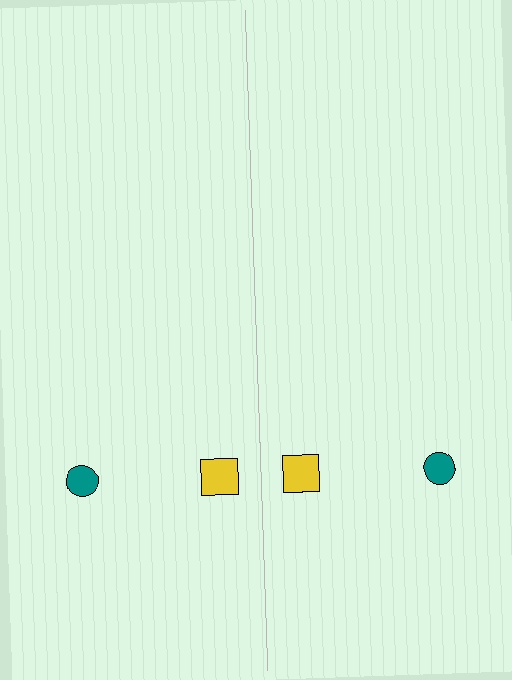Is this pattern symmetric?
Yes, this pattern has bilateral (reflection) symmetry.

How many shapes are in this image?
There are 4 shapes in this image.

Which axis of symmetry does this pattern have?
The pattern has a vertical axis of symmetry running through the center of the image.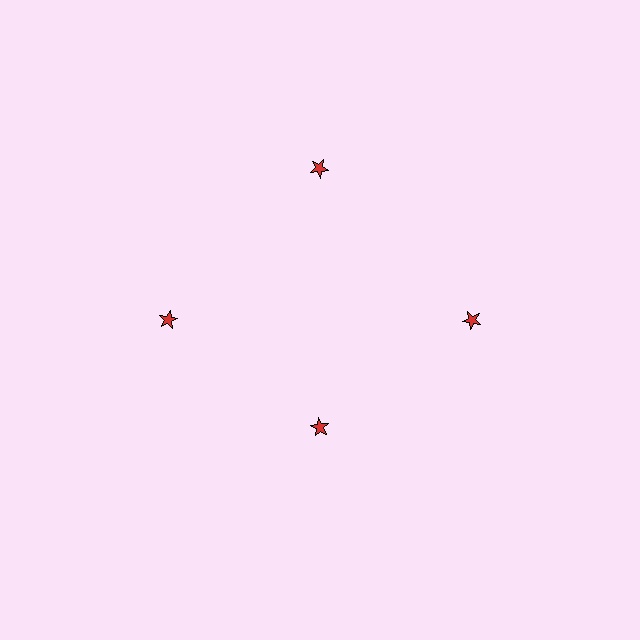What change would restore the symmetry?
The symmetry would be restored by moving it outward, back onto the ring so that all 4 stars sit at equal angles and equal distance from the center.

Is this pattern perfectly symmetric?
No. The 4 red stars are arranged in a ring, but one element near the 6 o'clock position is pulled inward toward the center, breaking the 4-fold rotational symmetry.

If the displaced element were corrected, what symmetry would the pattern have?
It would have 4-fold rotational symmetry — the pattern would map onto itself every 90 degrees.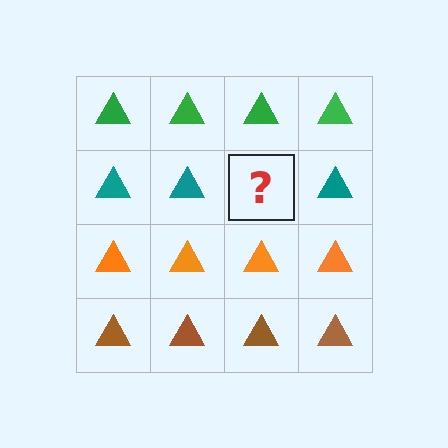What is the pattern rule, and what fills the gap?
The rule is that each row has a consistent color. The gap should be filled with a teal triangle.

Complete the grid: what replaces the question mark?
The question mark should be replaced with a teal triangle.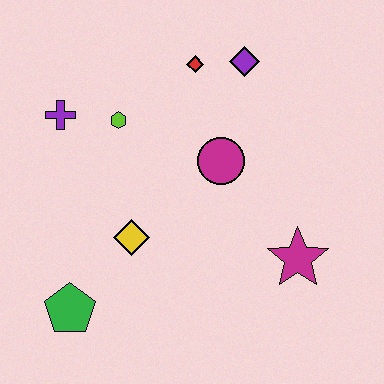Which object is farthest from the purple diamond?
The green pentagon is farthest from the purple diamond.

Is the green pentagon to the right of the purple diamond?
No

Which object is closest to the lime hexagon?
The purple cross is closest to the lime hexagon.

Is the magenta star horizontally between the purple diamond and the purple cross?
No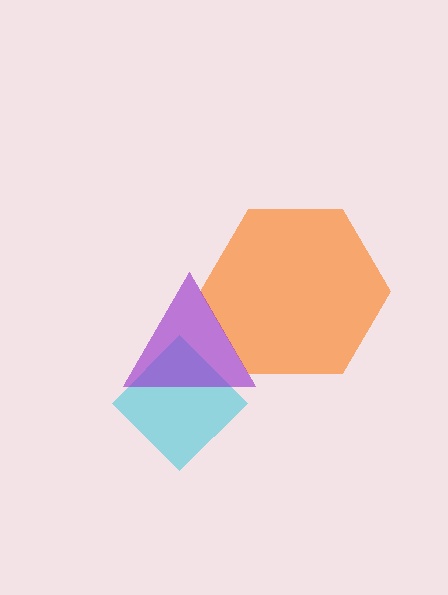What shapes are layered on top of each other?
The layered shapes are: a cyan diamond, an orange hexagon, a purple triangle.